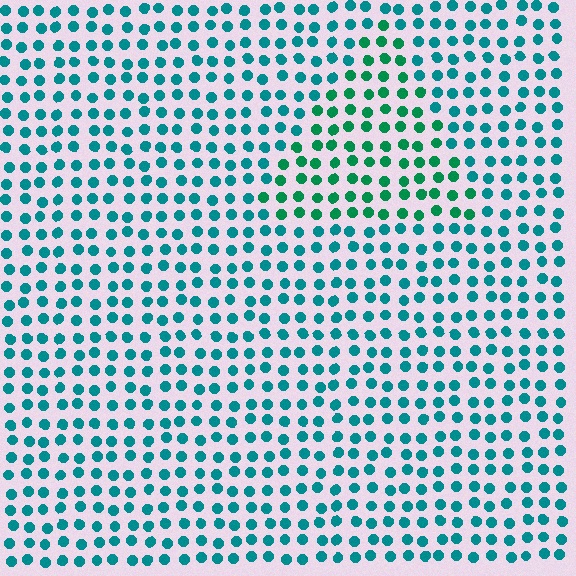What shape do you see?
I see a triangle.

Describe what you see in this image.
The image is filled with small teal elements in a uniform arrangement. A triangle-shaped region is visible where the elements are tinted to a slightly different hue, forming a subtle color boundary.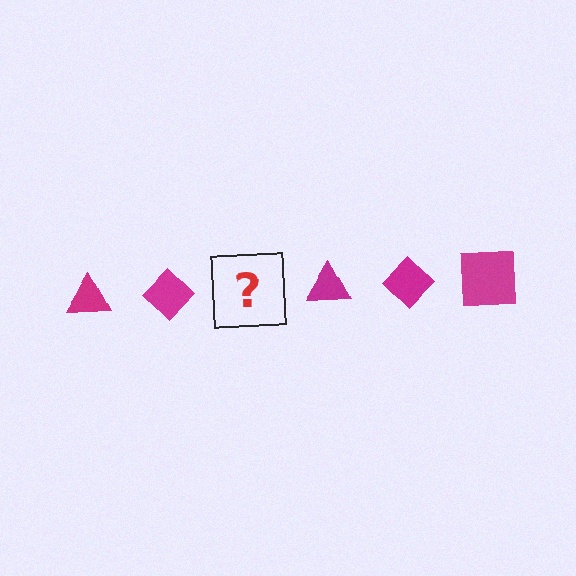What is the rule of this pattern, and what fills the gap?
The rule is that the pattern cycles through triangle, diamond, square shapes in magenta. The gap should be filled with a magenta square.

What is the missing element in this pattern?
The missing element is a magenta square.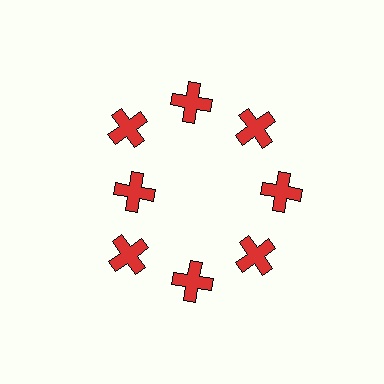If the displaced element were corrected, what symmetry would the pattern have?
It would have 8-fold rotational symmetry — the pattern would map onto itself every 45 degrees.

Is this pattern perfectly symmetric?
No. The 8 red crosses are arranged in a ring, but one element near the 9 o'clock position is pulled inward toward the center, breaking the 8-fold rotational symmetry.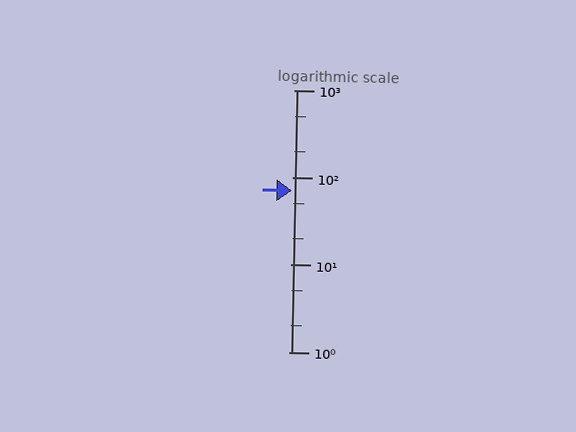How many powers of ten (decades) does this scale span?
The scale spans 3 decades, from 1 to 1000.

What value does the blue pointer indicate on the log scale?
The pointer indicates approximately 71.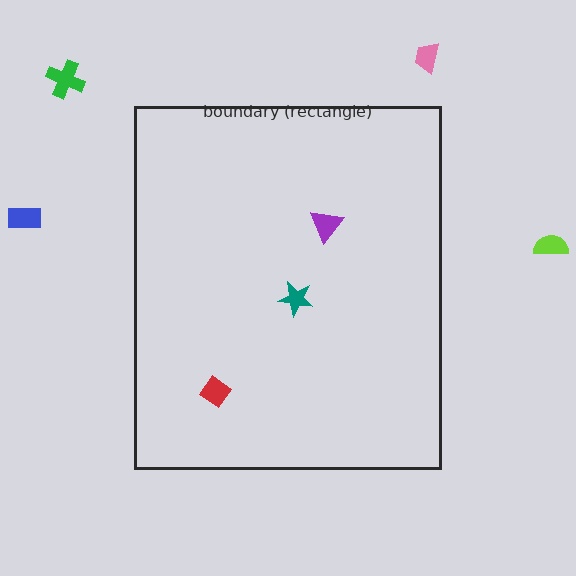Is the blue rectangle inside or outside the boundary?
Outside.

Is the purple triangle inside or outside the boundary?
Inside.